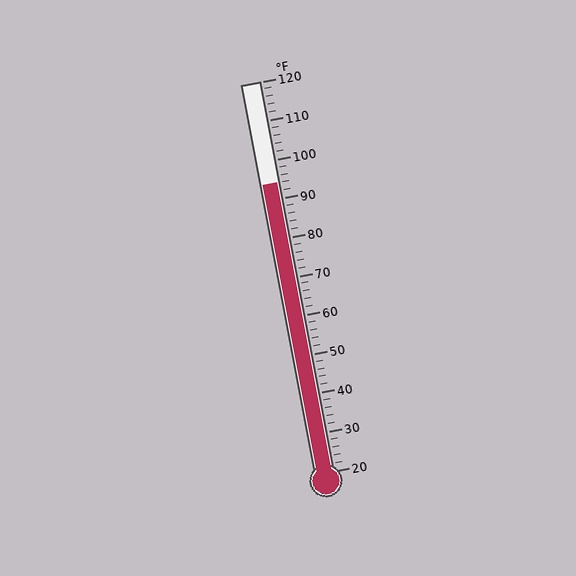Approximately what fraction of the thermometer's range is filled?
The thermometer is filled to approximately 75% of its range.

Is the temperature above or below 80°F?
The temperature is above 80°F.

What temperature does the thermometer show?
The thermometer shows approximately 94°F.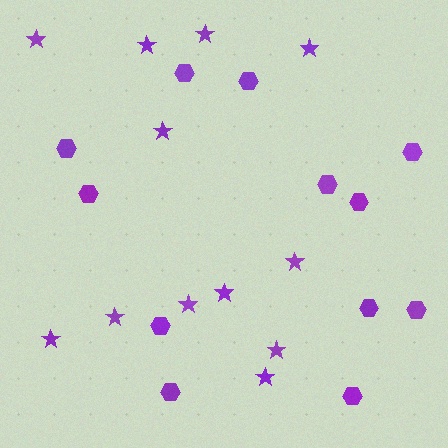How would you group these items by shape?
There are 2 groups: one group of stars (12) and one group of hexagons (12).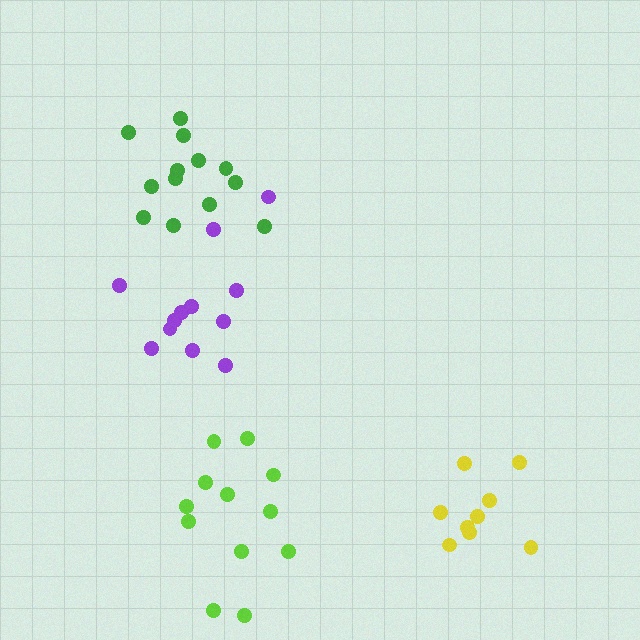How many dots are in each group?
Group 1: 9 dots, Group 2: 13 dots, Group 3: 12 dots, Group 4: 12 dots (46 total).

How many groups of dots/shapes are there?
There are 4 groups.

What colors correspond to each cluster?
The clusters are colored: yellow, green, purple, lime.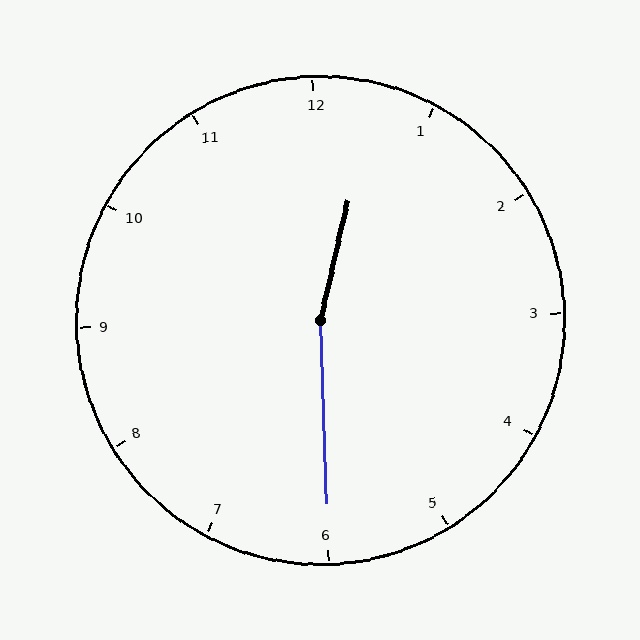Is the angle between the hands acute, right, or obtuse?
It is obtuse.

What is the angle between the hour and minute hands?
Approximately 165 degrees.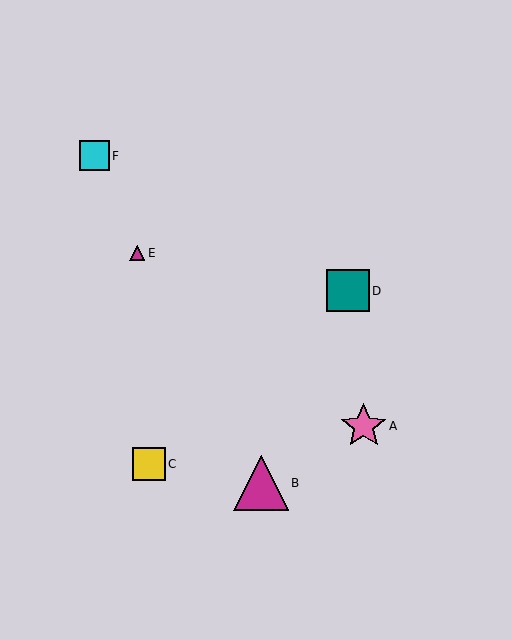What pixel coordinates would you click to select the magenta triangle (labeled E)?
Click at (137, 253) to select the magenta triangle E.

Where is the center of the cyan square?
The center of the cyan square is at (94, 156).